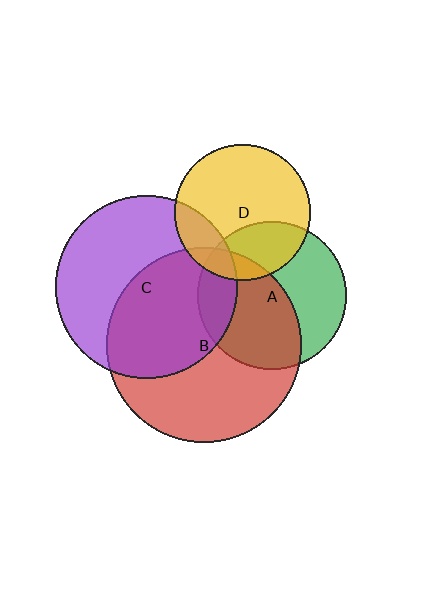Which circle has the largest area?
Circle B (red).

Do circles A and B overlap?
Yes.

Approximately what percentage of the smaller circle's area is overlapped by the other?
Approximately 55%.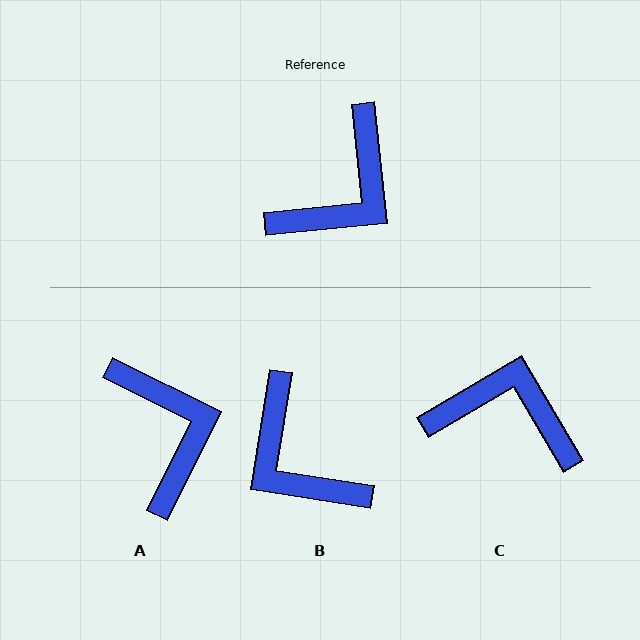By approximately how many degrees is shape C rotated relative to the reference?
Approximately 114 degrees counter-clockwise.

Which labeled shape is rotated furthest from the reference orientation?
C, about 114 degrees away.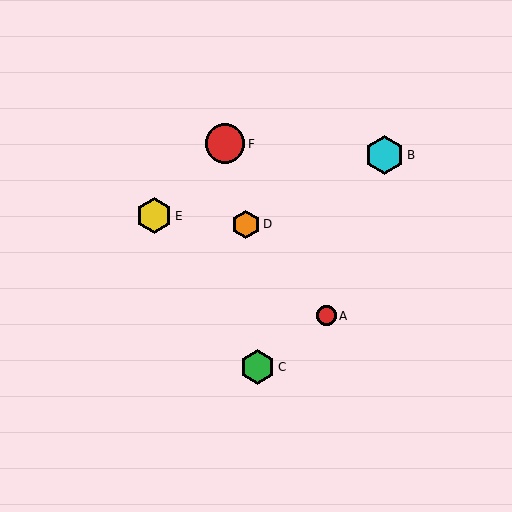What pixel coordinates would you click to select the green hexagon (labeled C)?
Click at (258, 367) to select the green hexagon C.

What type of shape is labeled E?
Shape E is a yellow hexagon.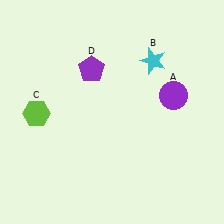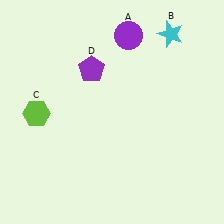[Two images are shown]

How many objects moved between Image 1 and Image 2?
2 objects moved between the two images.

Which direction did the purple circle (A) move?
The purple circle (A) moved up.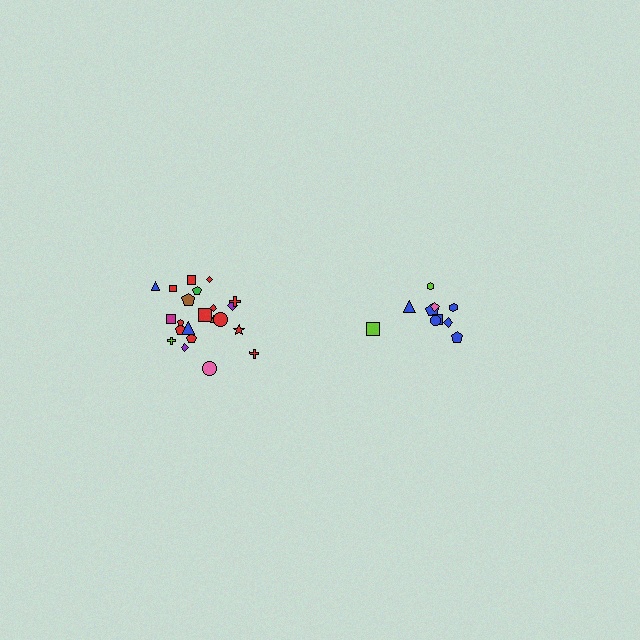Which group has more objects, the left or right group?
The left group.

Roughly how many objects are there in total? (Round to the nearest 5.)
Roughly 30 objects in total.